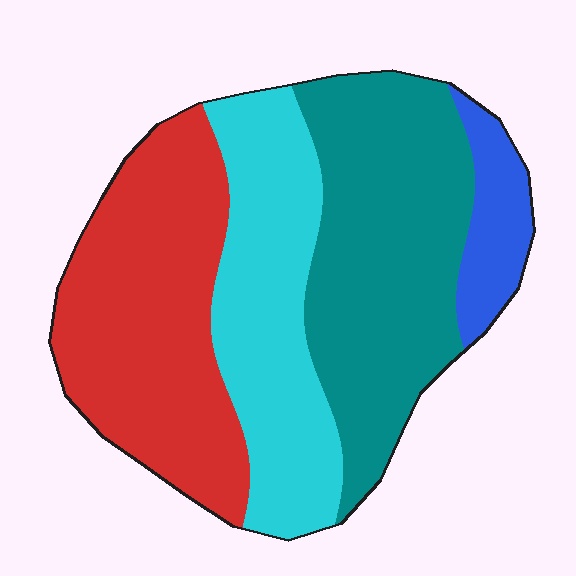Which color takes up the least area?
Blue, at roughly 10%.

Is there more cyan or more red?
Red.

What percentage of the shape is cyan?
Cyan covers about 25% of the shape.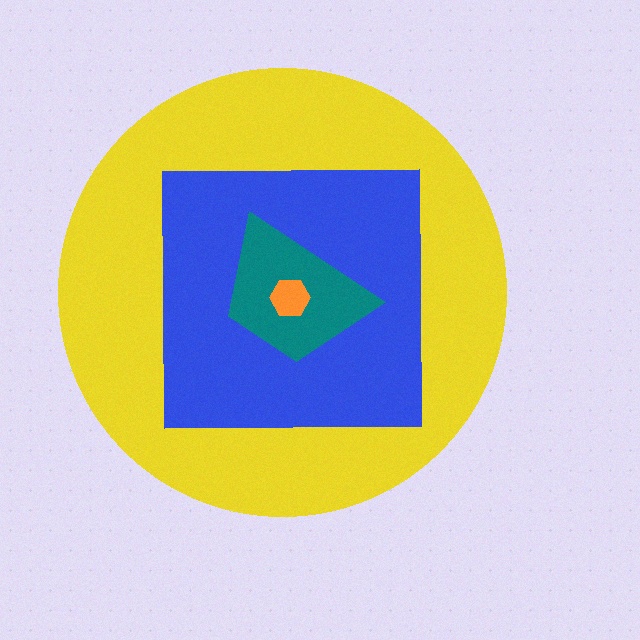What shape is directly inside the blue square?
The teal trapezoid.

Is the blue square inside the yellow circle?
Yes.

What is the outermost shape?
The yellow circle.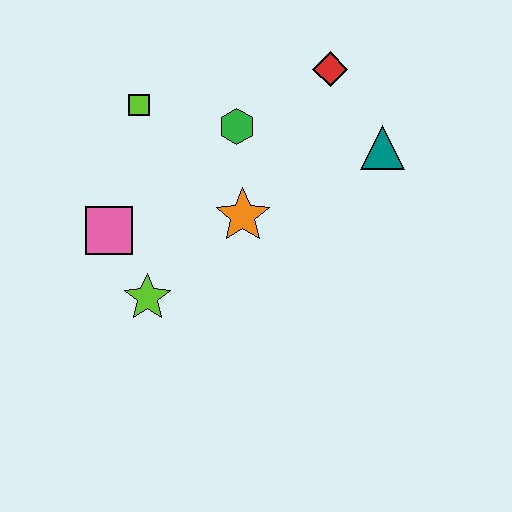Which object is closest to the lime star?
The pink square is closest to the lime star.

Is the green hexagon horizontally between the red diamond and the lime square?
Yes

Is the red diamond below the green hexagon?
No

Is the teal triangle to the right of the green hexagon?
Yes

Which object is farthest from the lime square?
The teal triangle is farthest from the lime square.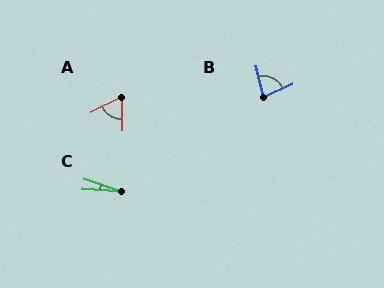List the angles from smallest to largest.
C (16°), A (63°), B (78°).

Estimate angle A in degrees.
Approximately 63 degrees.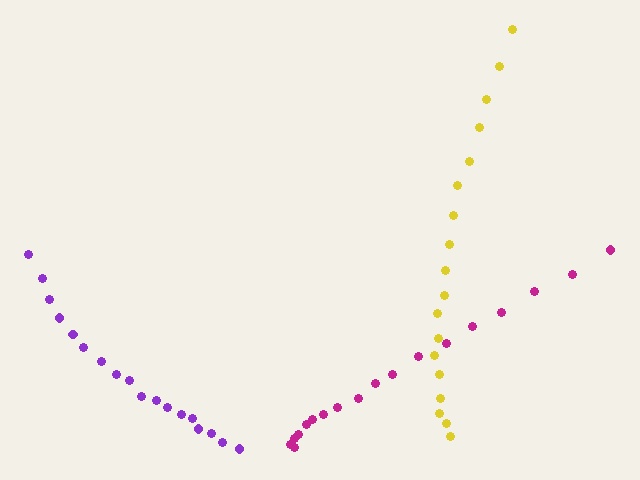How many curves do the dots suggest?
There are 3 distinct paths.